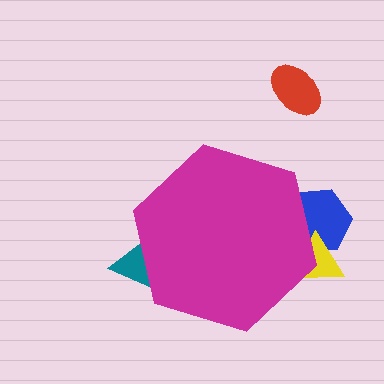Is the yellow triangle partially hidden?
Yes, the yellow triangle is partially hidden behind the magenta hexagon.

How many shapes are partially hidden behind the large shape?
3 shapes are partially hidden.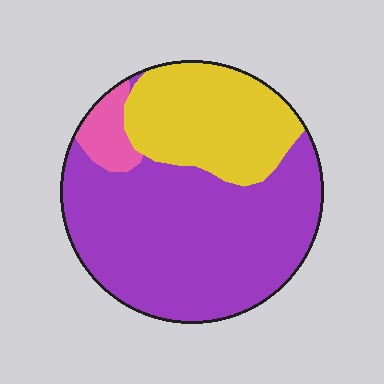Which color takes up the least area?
Pink, at roughly 5%.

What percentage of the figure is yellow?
Yellow covers roughly 30% of the figure.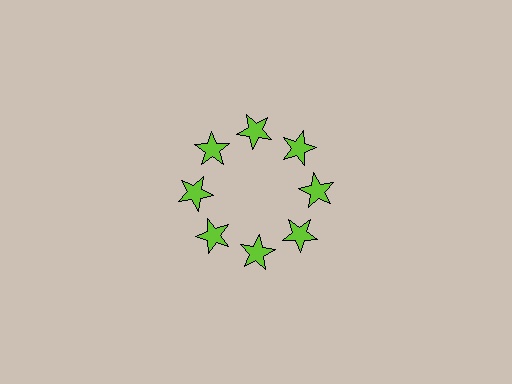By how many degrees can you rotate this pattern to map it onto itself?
The pattern maps onto itself every 45 degrees of rotation.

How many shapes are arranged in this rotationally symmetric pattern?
There are 8 shapes, arranged in 8 groups of 1.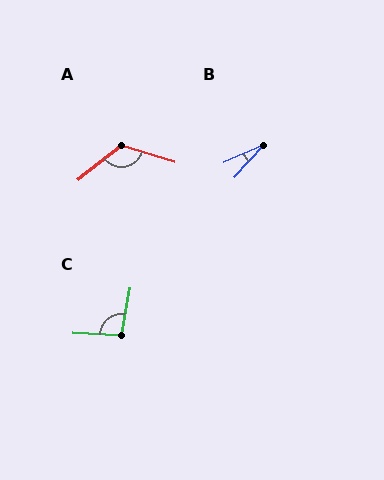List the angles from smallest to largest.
B (24°), C (98°), A (124°).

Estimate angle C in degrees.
Approximately 98 degrees.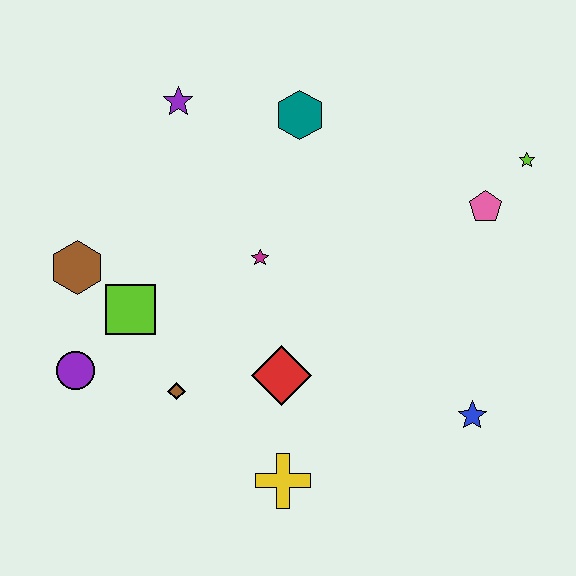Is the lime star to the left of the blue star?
No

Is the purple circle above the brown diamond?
Yes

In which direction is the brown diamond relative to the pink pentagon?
The brown diamond is to the left of the pink pentagon.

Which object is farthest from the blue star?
The purple star is farthest from the blue star.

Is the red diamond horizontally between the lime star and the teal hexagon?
No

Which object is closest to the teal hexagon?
The purple star is closest to the teal hexagon.